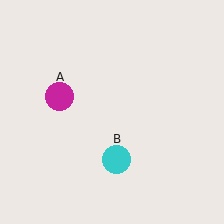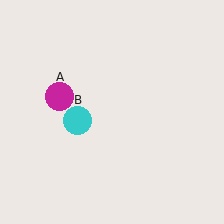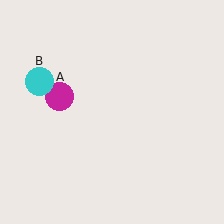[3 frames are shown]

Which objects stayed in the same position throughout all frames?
Magenta circle (object A) remained stationary.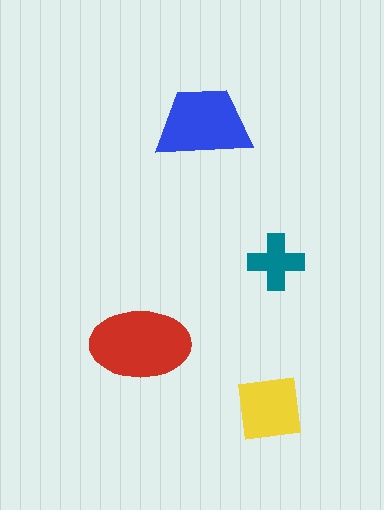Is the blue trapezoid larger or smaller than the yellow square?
Larger.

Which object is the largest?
The red ellipse.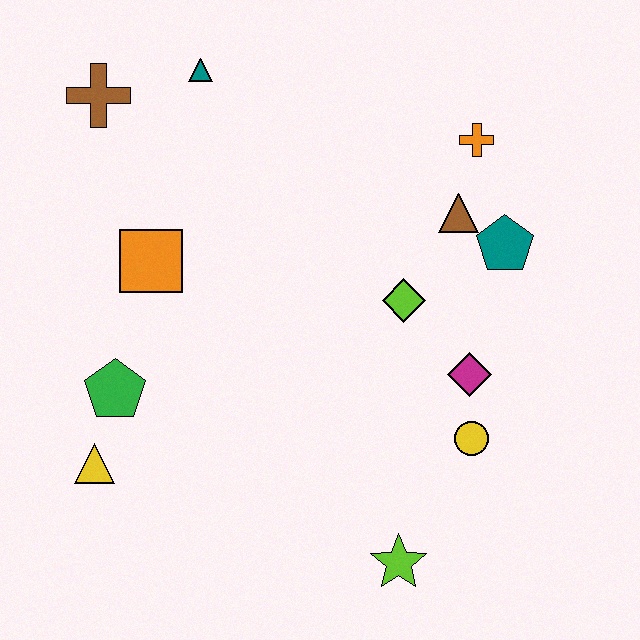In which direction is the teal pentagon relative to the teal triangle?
The teal pentagon is to the right of the teal triangle.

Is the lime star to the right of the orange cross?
No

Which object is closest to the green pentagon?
The yellow triangle is closest to the green pentagon.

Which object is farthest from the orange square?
The lime star is farthest from the orange square.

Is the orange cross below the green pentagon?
No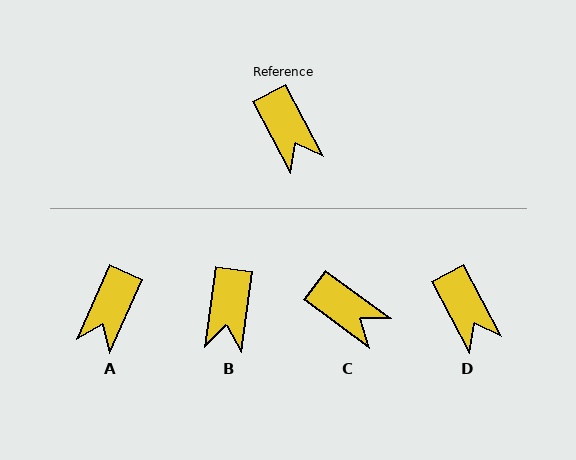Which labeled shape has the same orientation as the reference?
D.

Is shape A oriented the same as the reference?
No, it is off by about 52 degrees.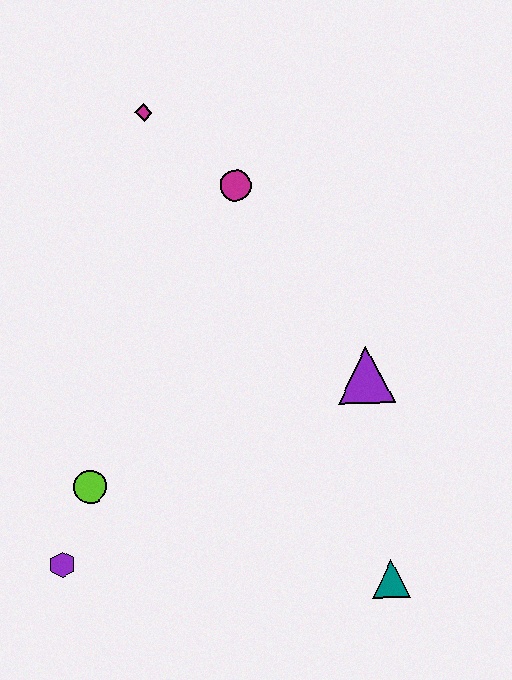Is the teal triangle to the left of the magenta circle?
No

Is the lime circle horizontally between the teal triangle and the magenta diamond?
No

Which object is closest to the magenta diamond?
The magenta circle is closest to the magenta diamond.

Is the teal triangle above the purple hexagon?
No